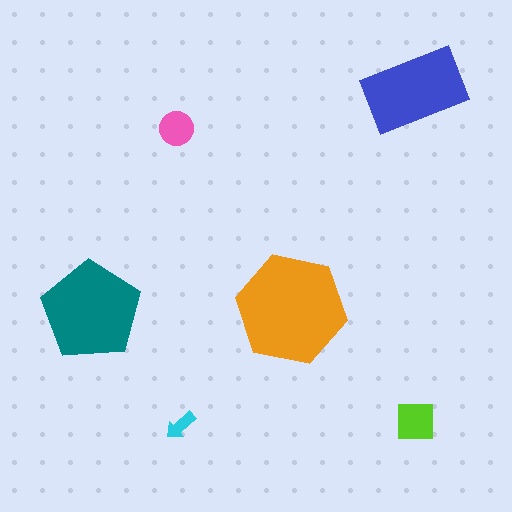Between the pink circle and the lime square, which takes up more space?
The lime square.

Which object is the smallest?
The cyan arrow.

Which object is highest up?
The blue rectangle is topmost.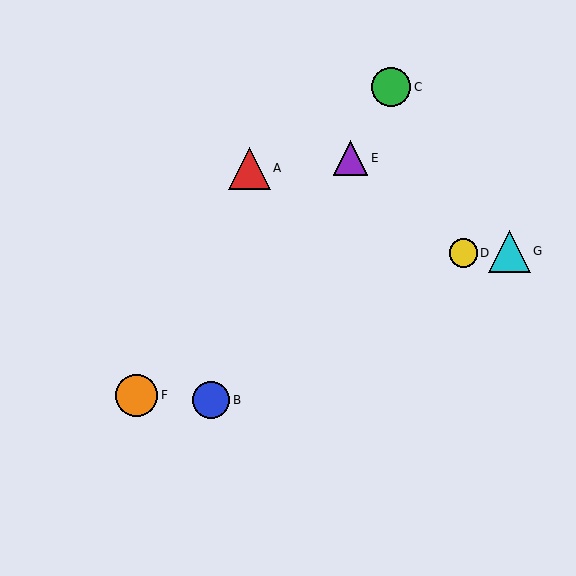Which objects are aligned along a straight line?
Objects B, C, E are aligned along a straight line.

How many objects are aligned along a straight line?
3 objects (B, C, E) are aligned along a straight line.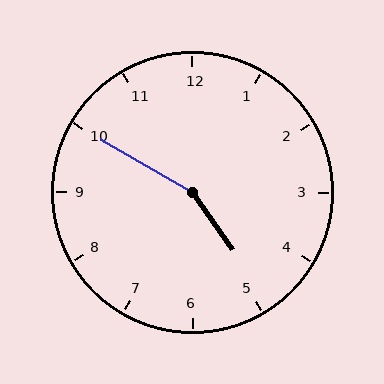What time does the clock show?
4:50.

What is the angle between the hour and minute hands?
Approximately 155 degrees.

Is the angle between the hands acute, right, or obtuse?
It is obtuse.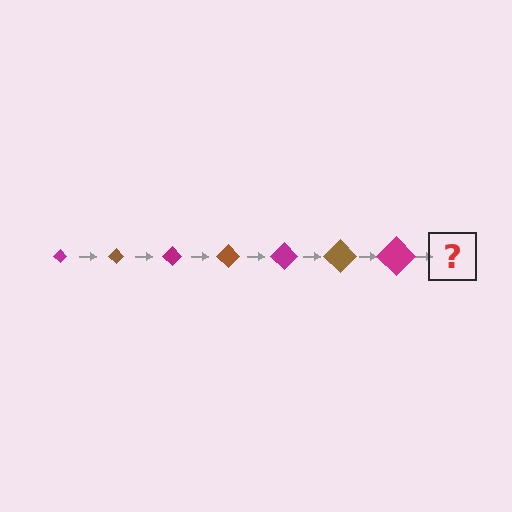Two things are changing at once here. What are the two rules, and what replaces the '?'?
The two rules are that the diamond grows larger each step and the color cycles through magenta and brown. The '?' should be a brown diamond, larger than the previous one.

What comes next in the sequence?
The next element should be a brown diamond, larger than the previous one.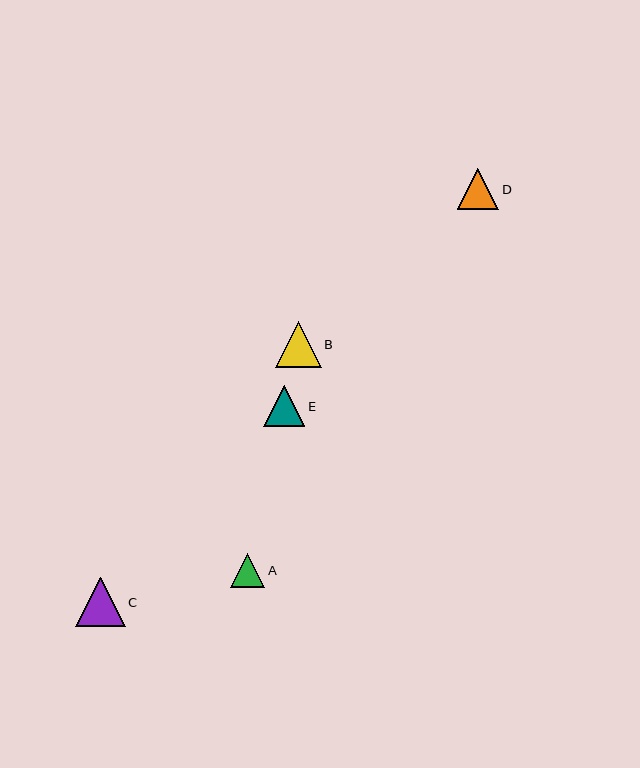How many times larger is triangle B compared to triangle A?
Triangle B is approximately 1.3 times the size of triangle A.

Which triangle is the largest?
Triangle C is the largest with a size of approximately 49 pixels.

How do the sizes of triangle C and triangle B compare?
Triangle C and triangle B are approximately the same size.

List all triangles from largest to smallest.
From largest to smallest: C, B, D, E, A.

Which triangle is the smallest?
Triangle A is the smallest with a size of approximately 34 pixels.